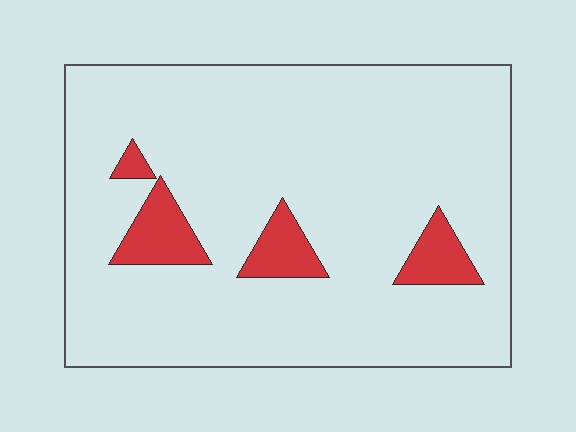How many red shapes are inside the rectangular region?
4.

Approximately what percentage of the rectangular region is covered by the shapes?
Approximately 10%.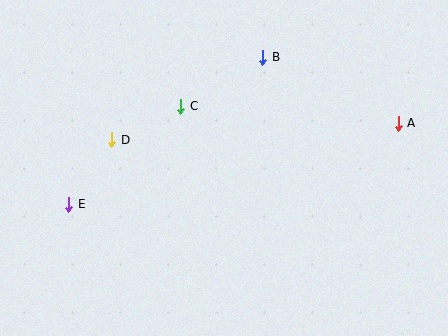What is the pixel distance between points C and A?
The distance between C and A is 218 pixels.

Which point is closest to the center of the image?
Point C at (181, 106) is closest to the center.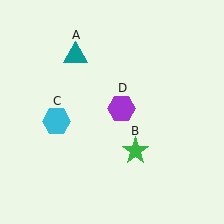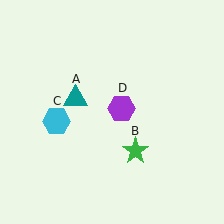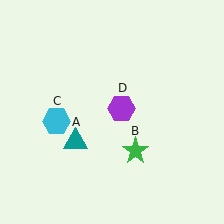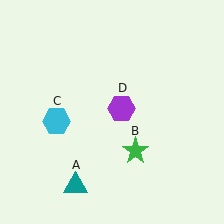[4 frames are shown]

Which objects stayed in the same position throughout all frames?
Green star (object B) and cyan hexagon (object C) and purple hexagon (object D) remained stationary.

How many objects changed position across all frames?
1 object changed position: teal triangle (object A).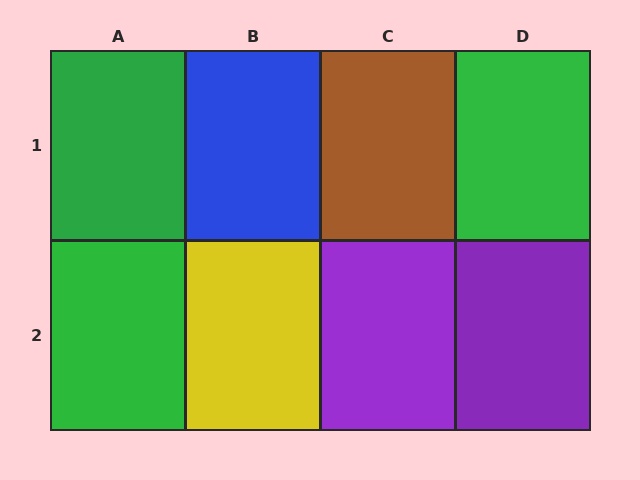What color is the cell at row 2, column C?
Purple.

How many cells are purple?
2 cells are purple.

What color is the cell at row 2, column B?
Yellow.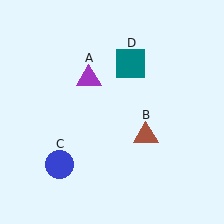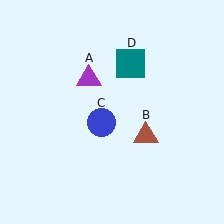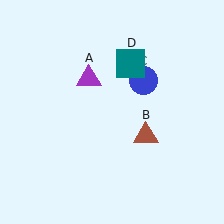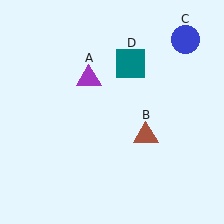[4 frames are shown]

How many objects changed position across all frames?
1 object changed position: blue circle (object C).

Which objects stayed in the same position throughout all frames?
Purple triangle (object A) and brown triangle (object B) and teal square (object D) remained stationary.